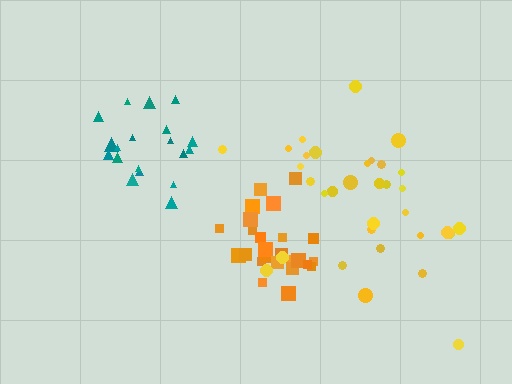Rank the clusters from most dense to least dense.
orange, teal, yellow.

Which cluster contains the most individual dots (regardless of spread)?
Yellow (33).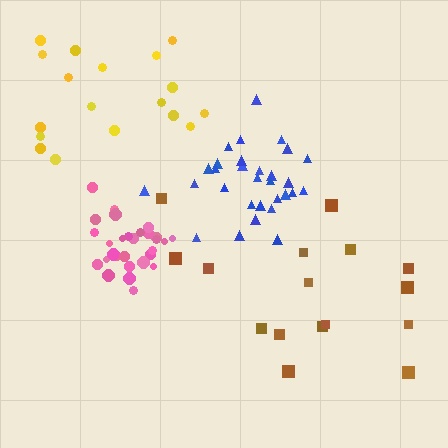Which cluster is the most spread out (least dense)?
Brown.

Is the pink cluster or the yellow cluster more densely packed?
Pink.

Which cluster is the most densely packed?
Pink.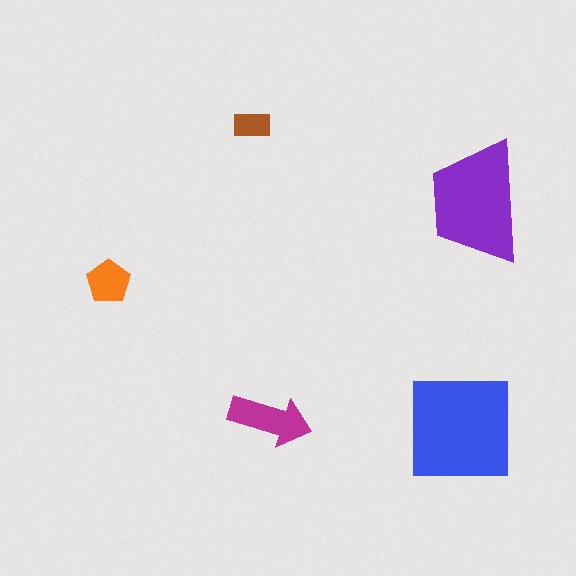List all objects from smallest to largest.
The brown rectangle, the orange pentagon, the magenta arrow, the purple trapezoid, the blue square.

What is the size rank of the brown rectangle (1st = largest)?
5th.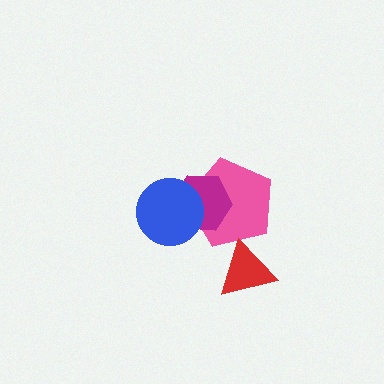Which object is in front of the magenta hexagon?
The blue circle is in front of the magenta hexagon.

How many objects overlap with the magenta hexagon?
2 objects overlap with the magenta hexagon.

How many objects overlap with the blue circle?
2 objects overlap with the blue circle.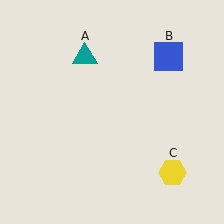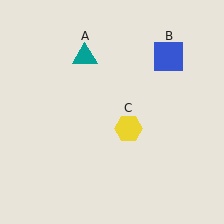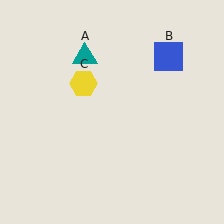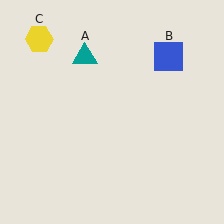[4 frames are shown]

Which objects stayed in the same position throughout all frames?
Teal triangle (object A) and blue square (object B) remained stationary.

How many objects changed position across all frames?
1 object changed position: yellow hexagon (object C).